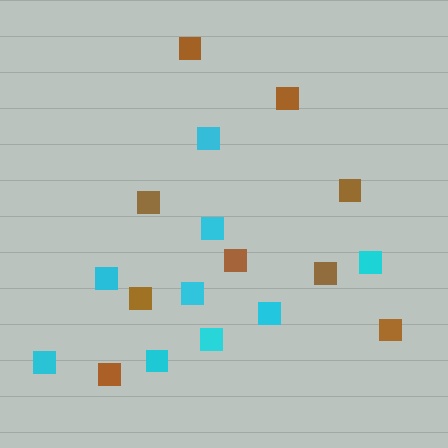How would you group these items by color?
There are 2 groups: one group of cyan squares (9) and one group of brown squares (9).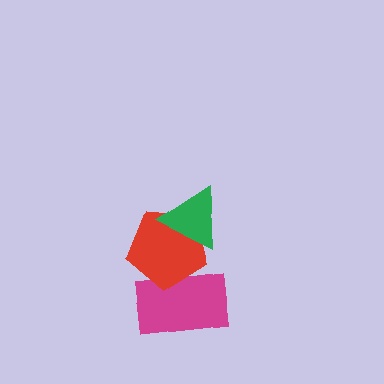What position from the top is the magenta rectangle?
The magenta rectangle is 3rd from the top.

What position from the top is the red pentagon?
The red pentagon is 2nd from the top.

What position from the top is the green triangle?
The green triangle is 1st from the top.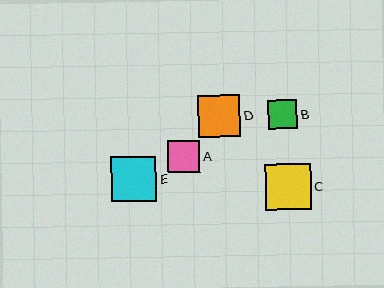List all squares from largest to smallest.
From largest to smallest: C, E, D, A, B.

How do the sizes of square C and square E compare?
Square C and square E are approximately the same size.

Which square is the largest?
Square C is the largest with a size of approximately 46 pixels.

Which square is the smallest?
Square B is the smallest with a size of approximately 29 pixels.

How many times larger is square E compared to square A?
Square E is approximately 1.4 times the size of square A.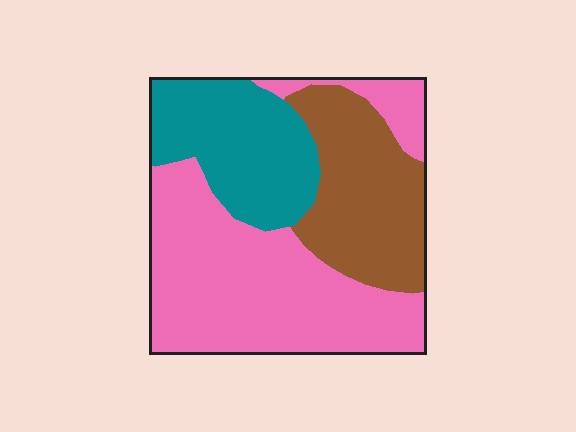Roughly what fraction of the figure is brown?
Brown covers roughly 25% of the figure.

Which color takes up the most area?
Pink, at roughly 50%.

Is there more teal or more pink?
Pink.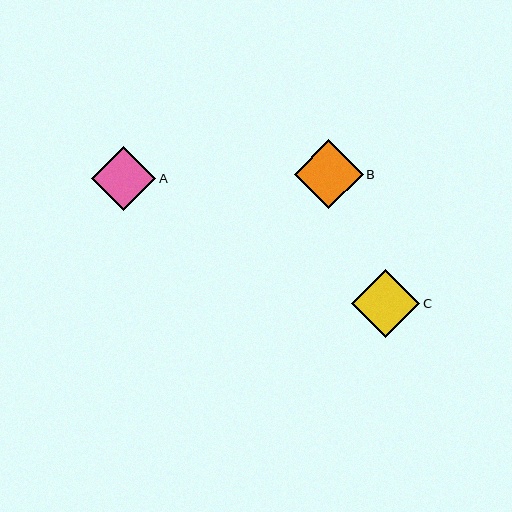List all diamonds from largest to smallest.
From largest to smallest: C, B, A.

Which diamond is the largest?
Diamond C is the largest with a size of approximately 69 pixels.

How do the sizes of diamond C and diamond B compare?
Diamond C and diamond B are approximately the same size.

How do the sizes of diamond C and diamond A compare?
Diamond C and diamond A are approximately the same size.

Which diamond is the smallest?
Diamond A is the smallest with a size of approximately 64 pixels.